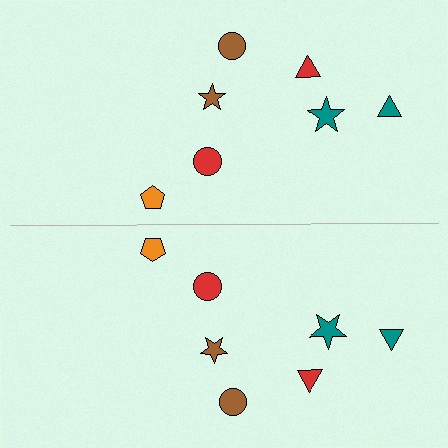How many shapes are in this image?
There are 14 shapes in this image.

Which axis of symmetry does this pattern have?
The pattern has a horizontal axis of symmetry running through the center of the image.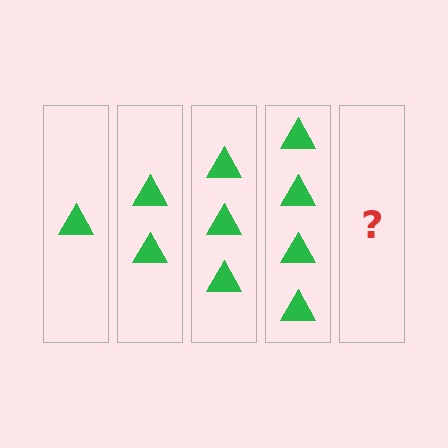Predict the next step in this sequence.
The next step is 5 triangles.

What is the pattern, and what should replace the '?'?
The pattern is that each step adds one more triangle. The '?' should be 5 triangles.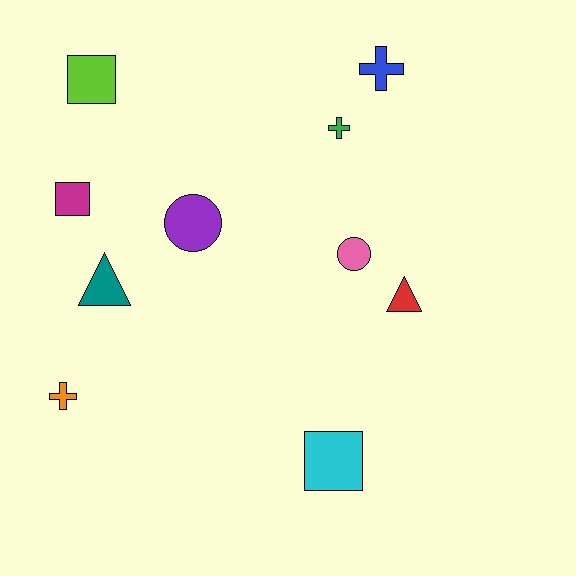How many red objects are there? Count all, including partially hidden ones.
There is 1 red object.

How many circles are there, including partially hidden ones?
There are 2 circles.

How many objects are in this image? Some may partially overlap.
There are 10 objects.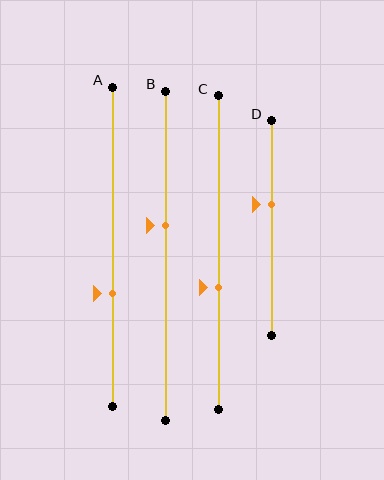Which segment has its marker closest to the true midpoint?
Segment B has its marker closest to the true midpoint.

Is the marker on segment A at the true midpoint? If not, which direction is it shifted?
No, the marker on segment A is shifted downward by about 15% of the segment length.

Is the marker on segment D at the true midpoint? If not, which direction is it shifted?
No, the marker on segment D is shifted upward by about 11% of the segment length.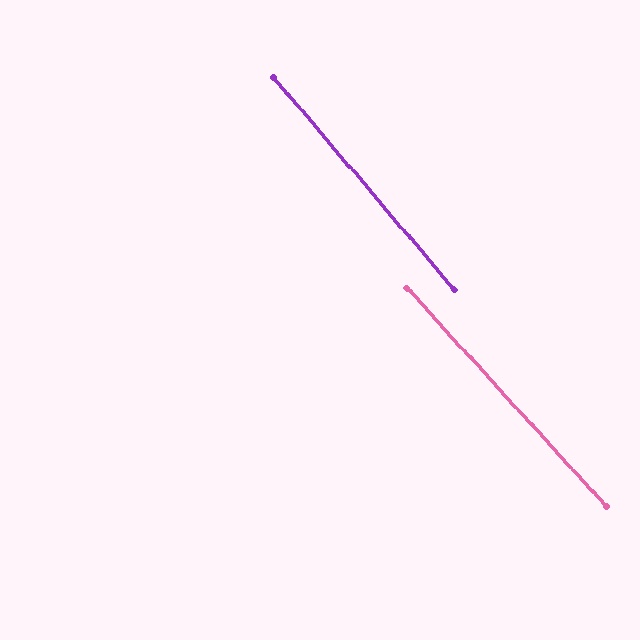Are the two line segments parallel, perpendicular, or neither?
Parallel — their directions differ by only 1.9°.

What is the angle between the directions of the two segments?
Approximately 2 degrees.